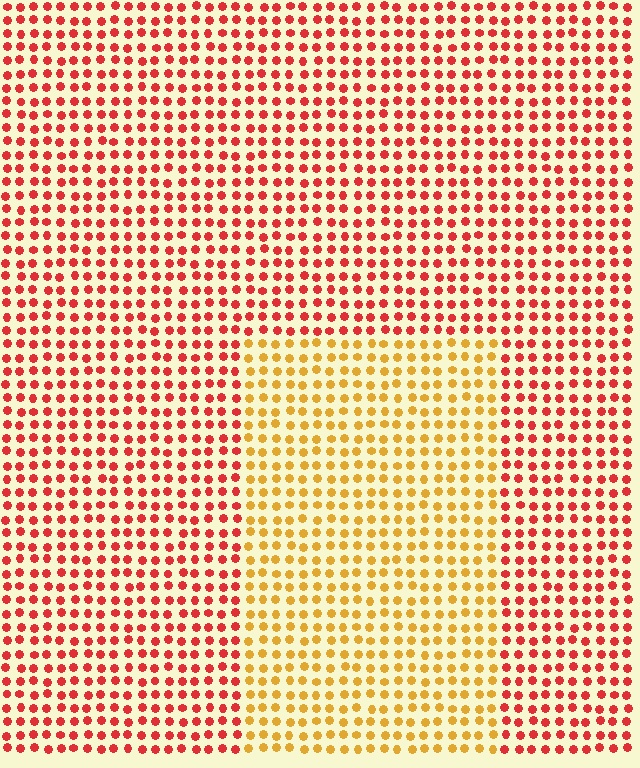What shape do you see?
I see a rectangle.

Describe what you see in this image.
The image is filled with small red elements in a uniform arrangement. A rectangle-shaped region is visible where the elements are tinted to a slightly different hue, forming a subtle color boundary.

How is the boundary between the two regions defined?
The boundary is defined purely by a slight shift in hue (about 43 degrees). Spacing, size, and orientation are identical on both sides.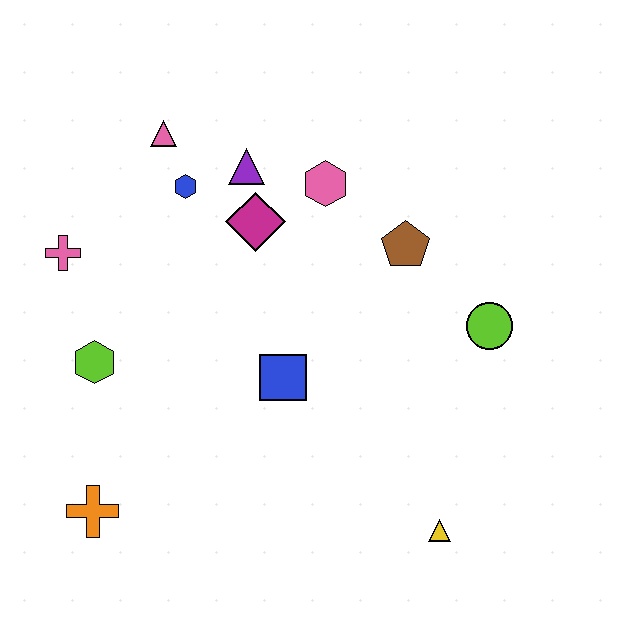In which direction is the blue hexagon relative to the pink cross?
The blue hexagon is to the right of the pink cross.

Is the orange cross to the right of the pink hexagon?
No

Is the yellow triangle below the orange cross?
Yes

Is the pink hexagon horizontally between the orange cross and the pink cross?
No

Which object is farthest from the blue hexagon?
The yellow triangle is farthest from the blue hexagon.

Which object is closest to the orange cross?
The lime hexagon is closest to the orange cross.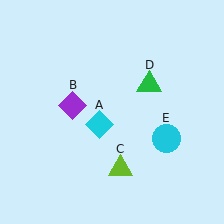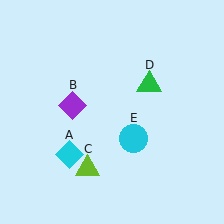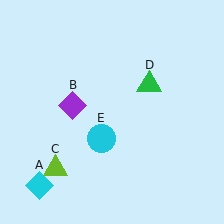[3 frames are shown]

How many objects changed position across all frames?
3 objects changed position: cyan diamond (object A), lime triangle (object C), cyan circle (object E).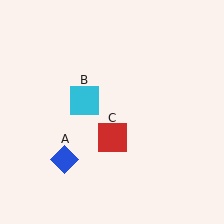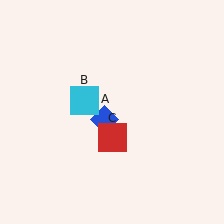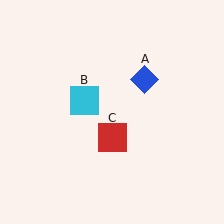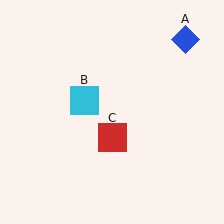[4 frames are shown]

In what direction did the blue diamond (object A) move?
The blue diamond (object A) moved up and to the right.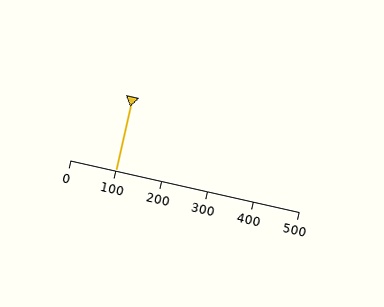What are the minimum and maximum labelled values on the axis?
The axis runs from 0 to 500.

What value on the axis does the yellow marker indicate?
The marker indicates approximately 100.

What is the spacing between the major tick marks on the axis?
The major ticks are spaced 100 apart.